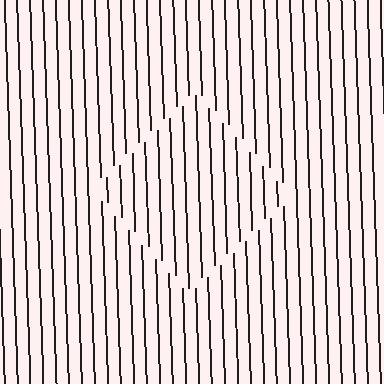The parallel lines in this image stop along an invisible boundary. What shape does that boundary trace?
An illusory square. The interior of the shape contains the same grating, shifted by half a period — the contour is defined by the phase discontinuity where line-ends from the inner and outer gratings abut.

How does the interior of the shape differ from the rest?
The interior of the shape contains the same grating, shifted by half a period — the contour is defined by the phase discontinuity where line-ends from the inner and outer gratings abut.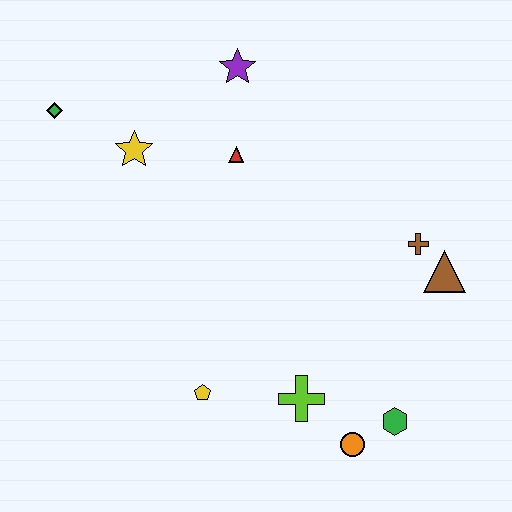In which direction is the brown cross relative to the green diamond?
The brown cross is to the right of the green diamond.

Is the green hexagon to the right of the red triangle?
Yes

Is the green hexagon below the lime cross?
Yes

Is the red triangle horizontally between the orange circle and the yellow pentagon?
Yes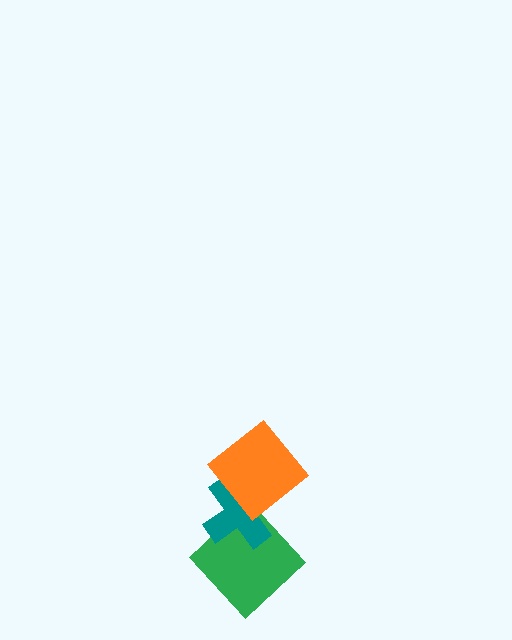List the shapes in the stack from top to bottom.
From top to bottom: the orange diamond, the teal cross, the green diamond.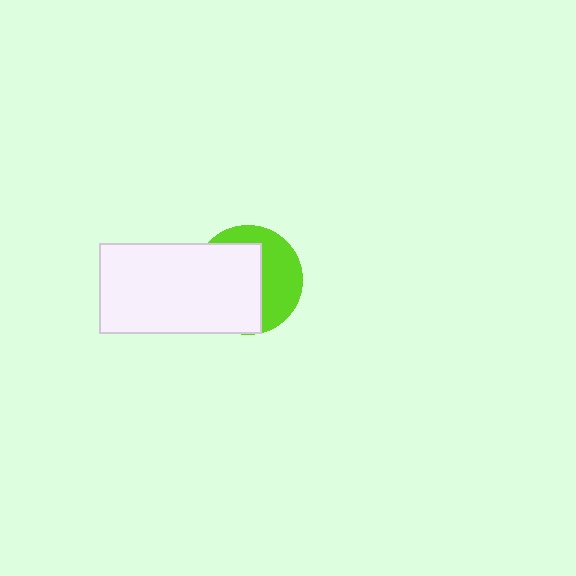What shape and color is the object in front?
The object in front is a white rectangle.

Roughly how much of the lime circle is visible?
A small part of it is visible (roughly 43%).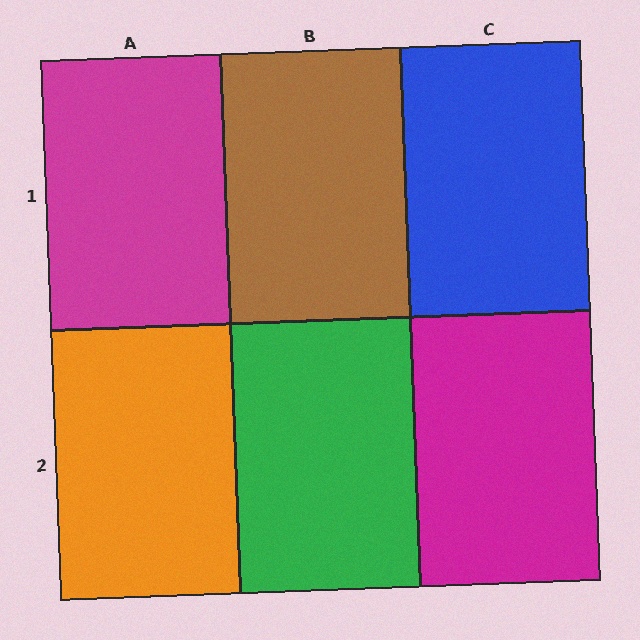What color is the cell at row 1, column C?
Blue.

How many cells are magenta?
2 cells are magenta.